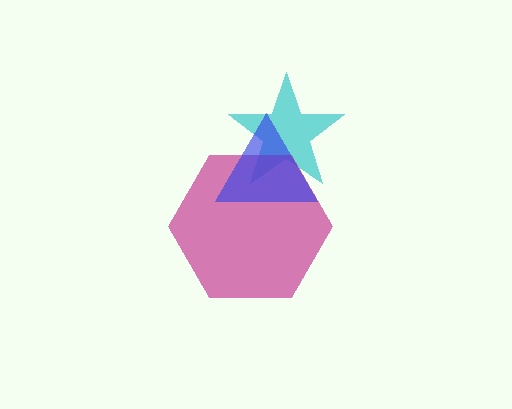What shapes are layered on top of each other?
The layered shapes are: a cyan star, a magenta hexagon, a blue triangle.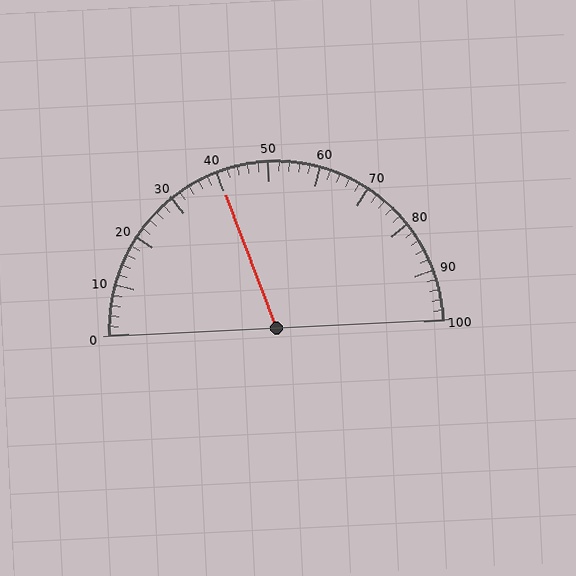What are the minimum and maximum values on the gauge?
The gauge ranges from 0 to 100.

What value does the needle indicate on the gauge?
The needle indicates approximately 40.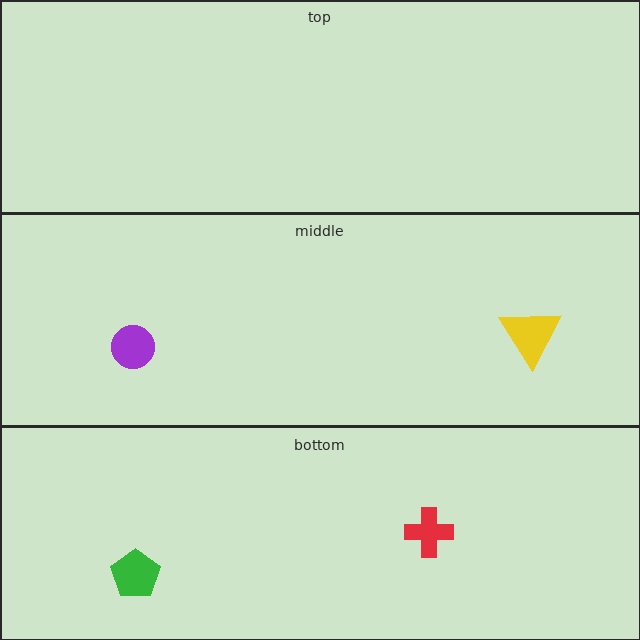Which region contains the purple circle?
The middle region.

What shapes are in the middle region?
The yellow triangle, the purple circle.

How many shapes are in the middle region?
2.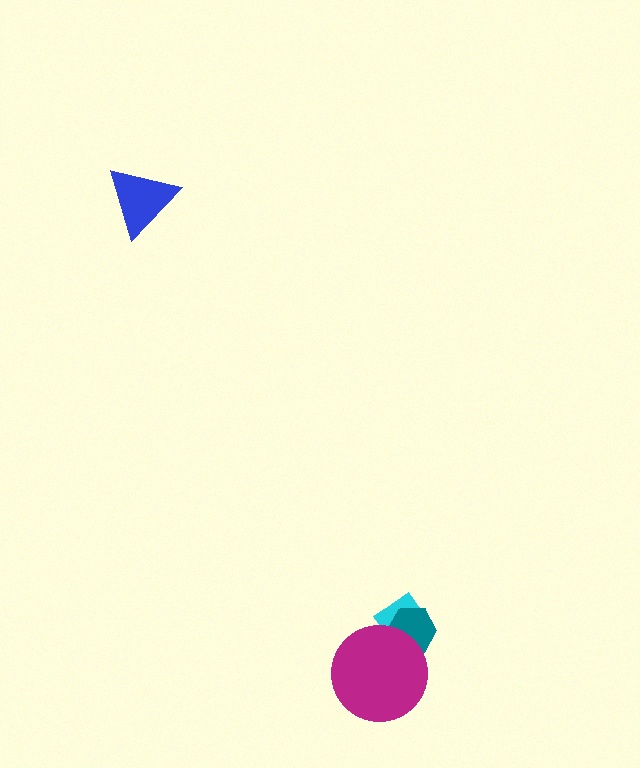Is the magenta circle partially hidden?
No, no other shape covers it.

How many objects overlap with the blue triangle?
0 objects overlap with the blue triangle.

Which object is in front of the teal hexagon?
The magenta circle is in front of the teal hexagon.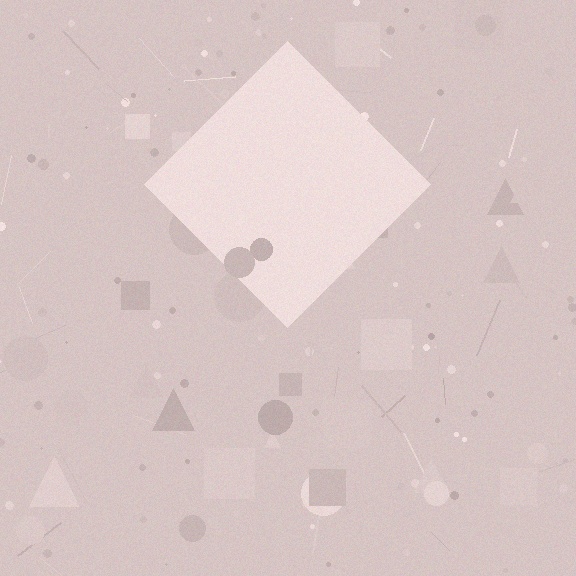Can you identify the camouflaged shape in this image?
The camouflaged shape is a diamond.